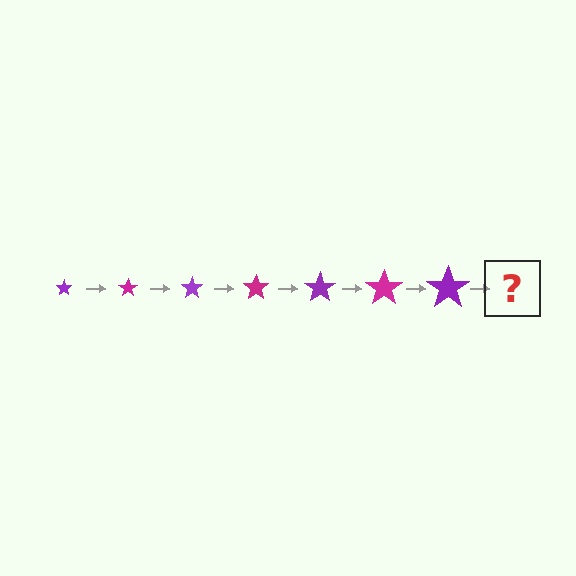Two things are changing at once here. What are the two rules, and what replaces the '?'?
The two rules are that the star grows larger each step and the color cycles through purple and magenta. The '?' should be a magenta star, larger than the previous one.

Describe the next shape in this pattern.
It should be a magenta star, larger than the previous one.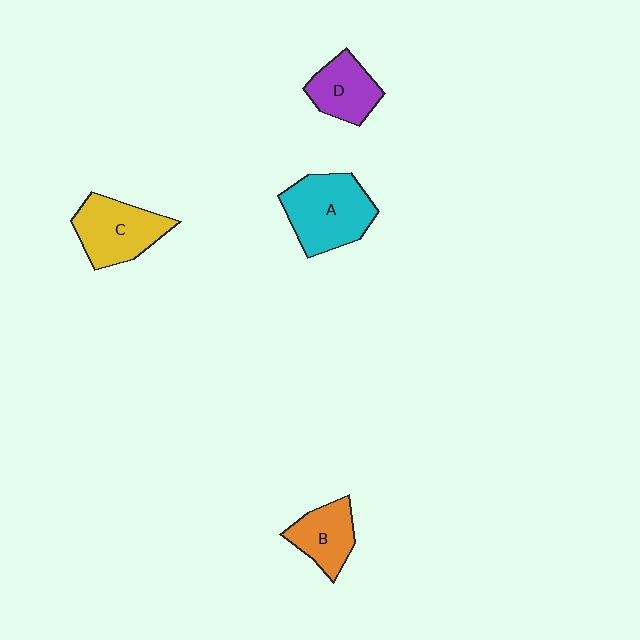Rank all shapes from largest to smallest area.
From largest to smallest: A (cyan), C (yellow), D (purple), B (orange).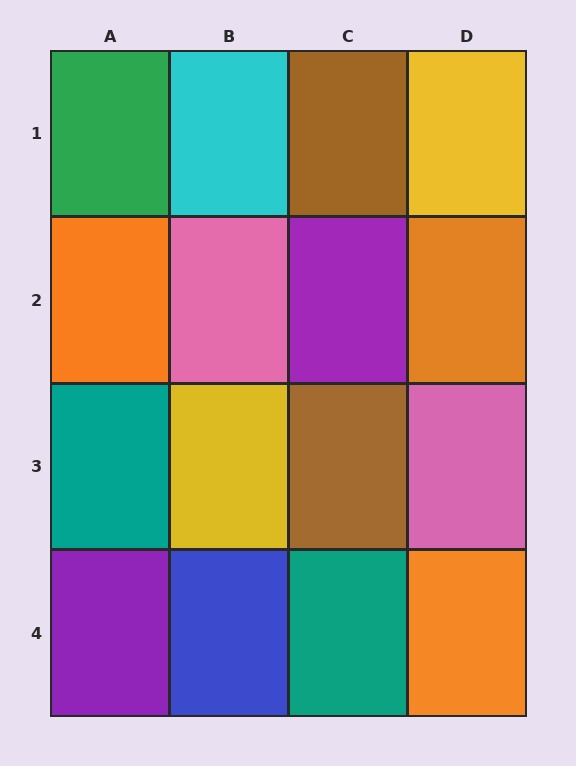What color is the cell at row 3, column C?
Brown.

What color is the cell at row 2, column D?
Orange.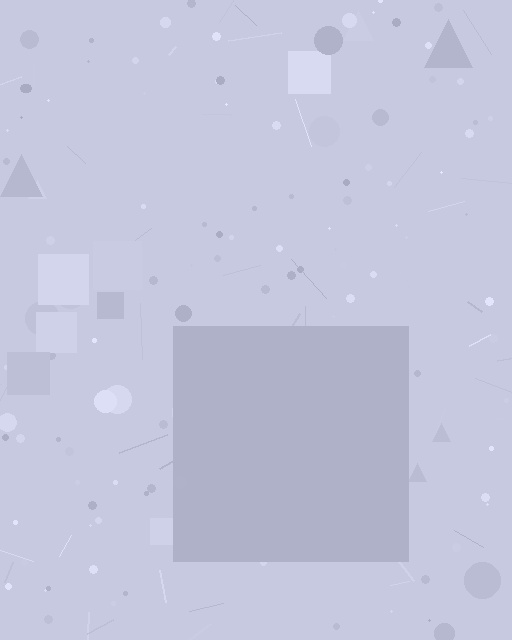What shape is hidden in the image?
A square is hidden in the image.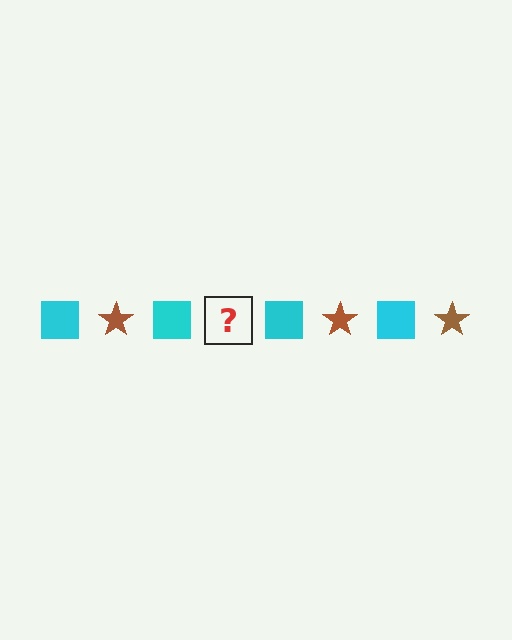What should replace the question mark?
The question mark should be replaced with a brown star.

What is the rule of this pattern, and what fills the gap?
The rule is that the pattern alternates between cyan square and brown star. The gap should be filled with a brown star.